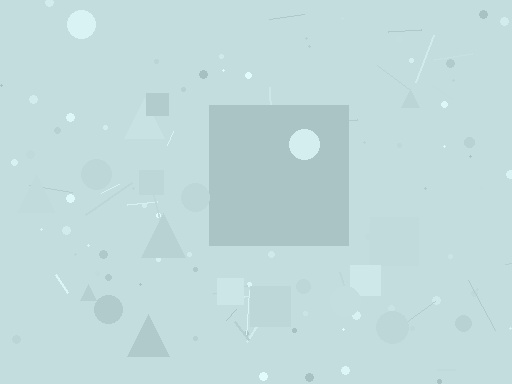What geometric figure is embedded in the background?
A square is embedded in the background.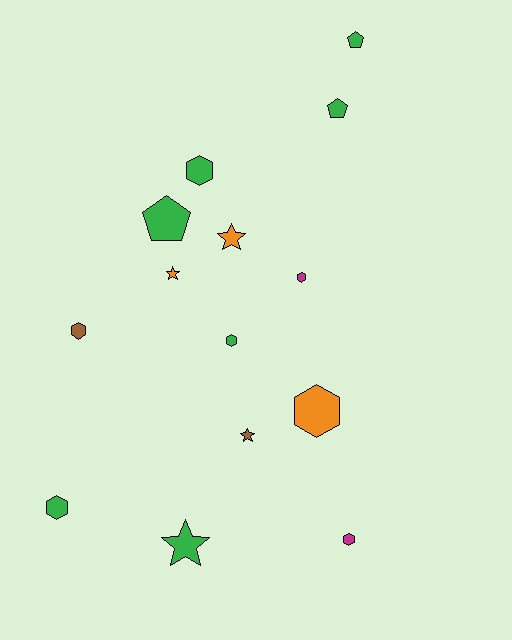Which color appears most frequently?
Green, with 7 objects.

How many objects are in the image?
There are 14 objects.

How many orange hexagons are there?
There is 1 orange hexagon.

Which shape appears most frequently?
Hexagon, with 7 objects.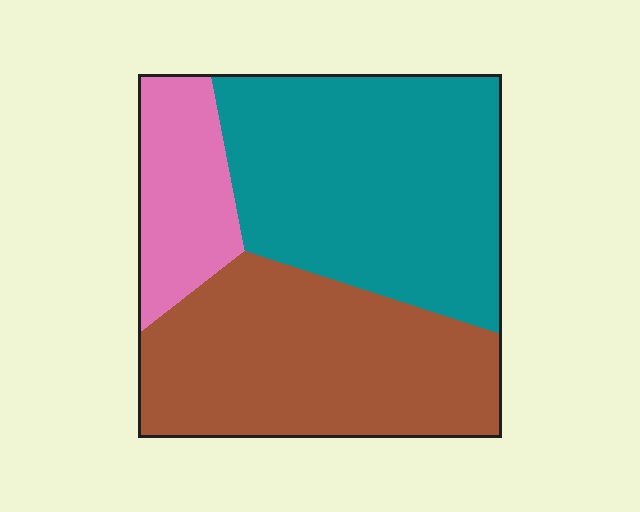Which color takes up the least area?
Pink, at roughly 15%.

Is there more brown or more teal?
Teal.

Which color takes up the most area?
Teal, at roughly 45%.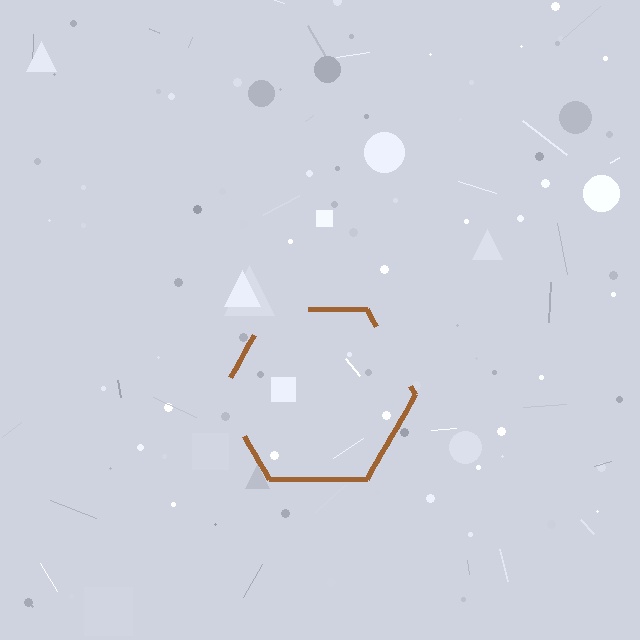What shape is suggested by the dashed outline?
The dashed outline suggests a hexagon.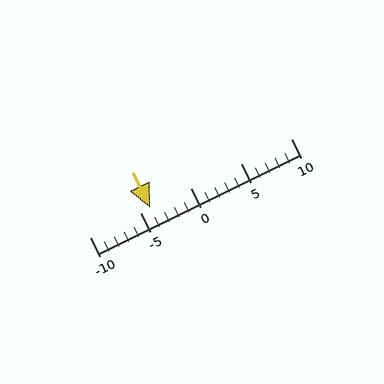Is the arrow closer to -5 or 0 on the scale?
The arrow is closer to -5.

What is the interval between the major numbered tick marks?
The major tick marks are spaced 5 units apart.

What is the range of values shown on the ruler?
The ruler shows values from -10 to 10.